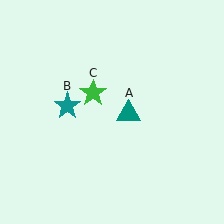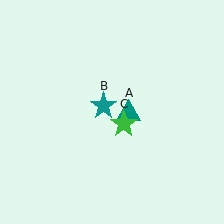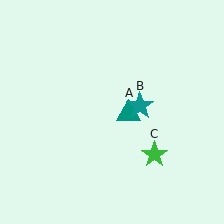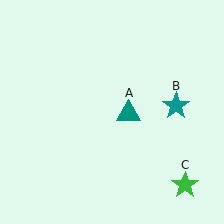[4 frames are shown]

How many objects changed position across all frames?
2 objects changed position: teal star (object B), green star (object C).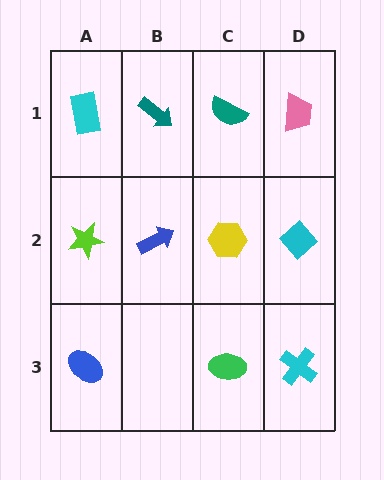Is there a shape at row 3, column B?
No, that cell is empty.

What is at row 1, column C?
A teal semicircle.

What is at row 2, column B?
A blue arrow.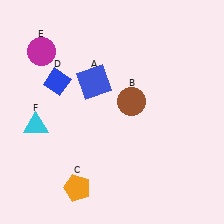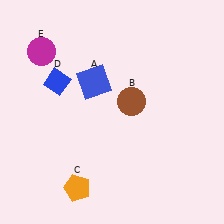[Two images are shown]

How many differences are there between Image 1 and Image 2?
There is 1 difference between the two images.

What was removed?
The cyan triangle (F) was removed in Image 2.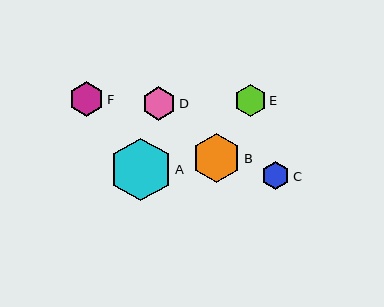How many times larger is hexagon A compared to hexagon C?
Hexagon A is approximately 2.3 times the size of hexagon C.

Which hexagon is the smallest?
Hexagon C is the smallest with a size of approximately 28 pixels.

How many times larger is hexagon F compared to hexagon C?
Hexagon F is approximately 1.3 times the size of hexagon C.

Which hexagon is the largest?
Hexagon A is the largest with a size of approximately 63 pixels.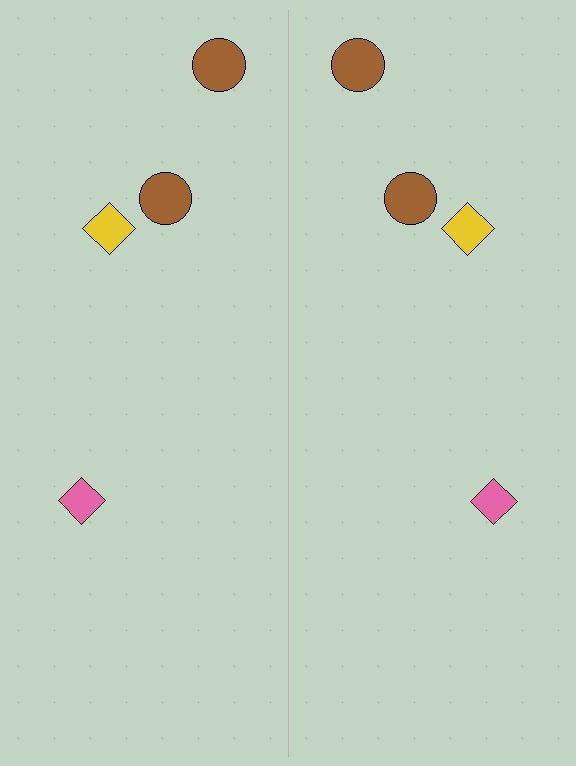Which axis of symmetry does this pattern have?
The pattern has a vertical axis of symmetry running through the center of the image.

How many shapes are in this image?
There are 8 shapes in this image.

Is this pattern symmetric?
Yes, this pattern has bilateral (reflection) symmetry.